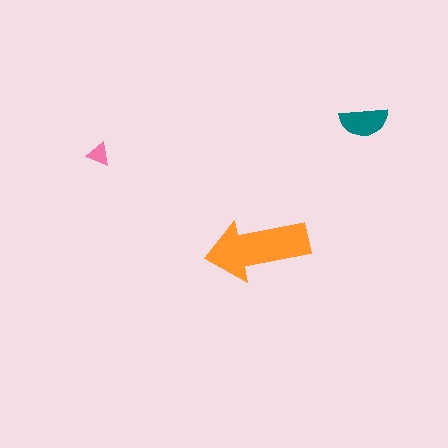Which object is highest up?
The teal semicircle is topmost.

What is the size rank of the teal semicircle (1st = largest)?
2nd.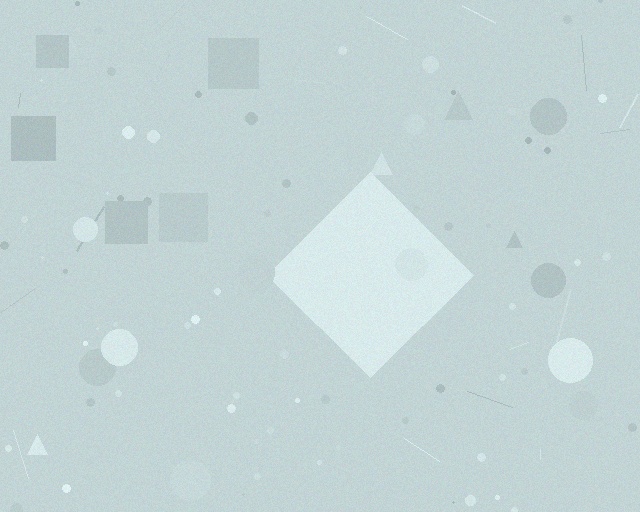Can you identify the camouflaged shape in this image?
The camouflaged shape is a diamond.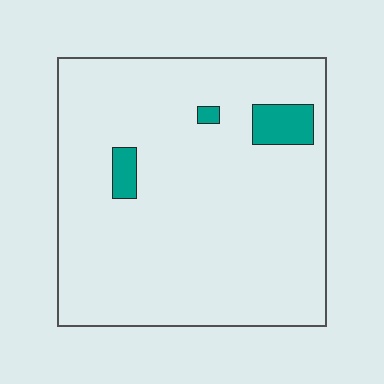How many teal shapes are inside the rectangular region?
3.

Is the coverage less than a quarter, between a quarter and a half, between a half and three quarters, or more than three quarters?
Less than a quarter.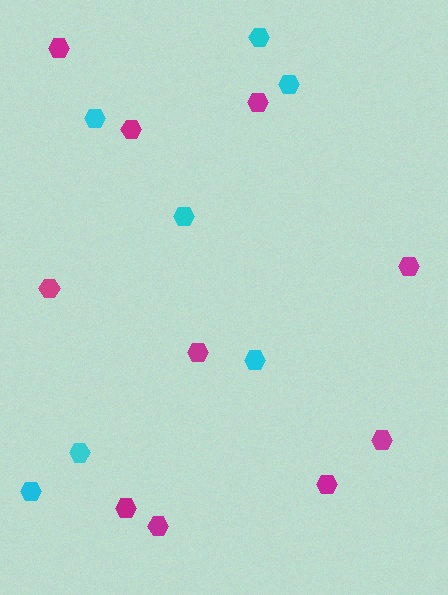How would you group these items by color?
There are 2 groups: one group of magenta hexagons (10) and one group of cyan hexagons (7).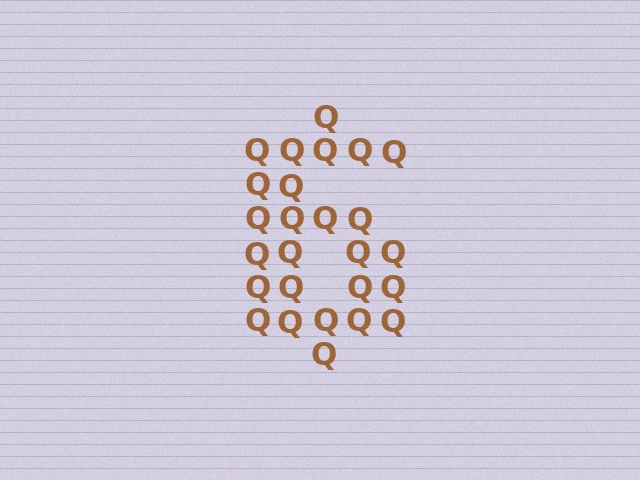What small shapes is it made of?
It is made of small letter Q's.